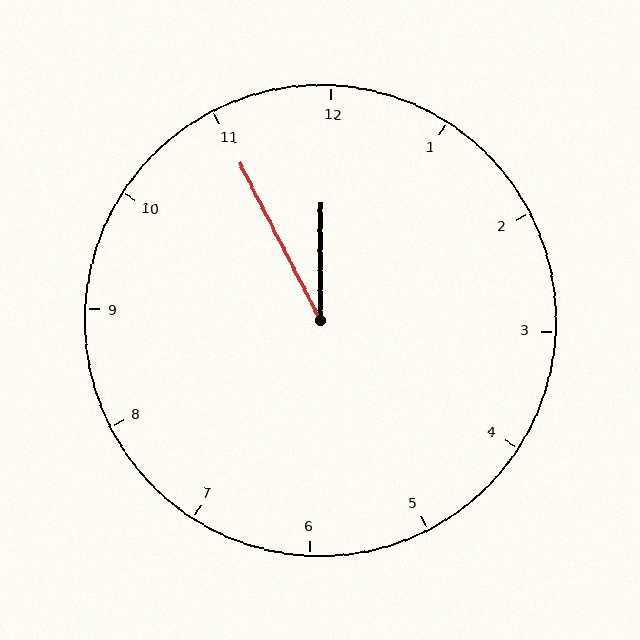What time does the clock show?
11:55.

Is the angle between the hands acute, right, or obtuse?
It is acute.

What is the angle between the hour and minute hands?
Approximately 28 degrees.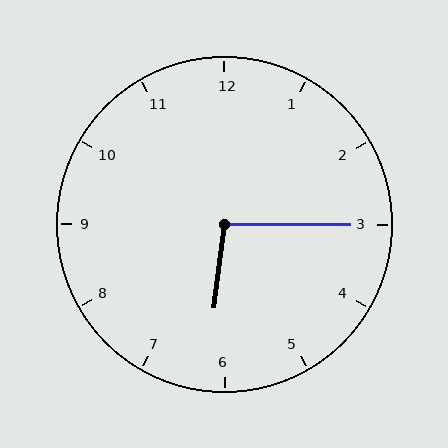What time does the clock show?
6:15.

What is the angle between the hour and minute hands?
Approximately 98 degrees.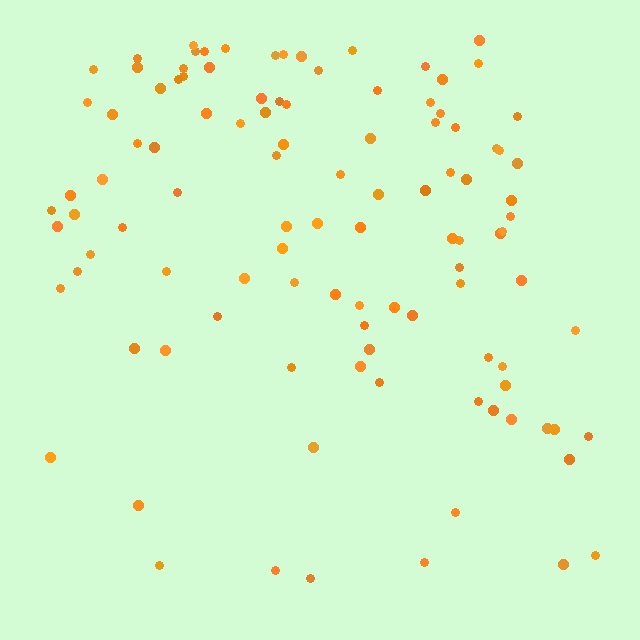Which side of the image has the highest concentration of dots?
The top.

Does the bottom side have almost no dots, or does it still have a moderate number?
Still a moderate number, just noticeably fewer than the top.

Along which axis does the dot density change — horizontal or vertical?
Vertical.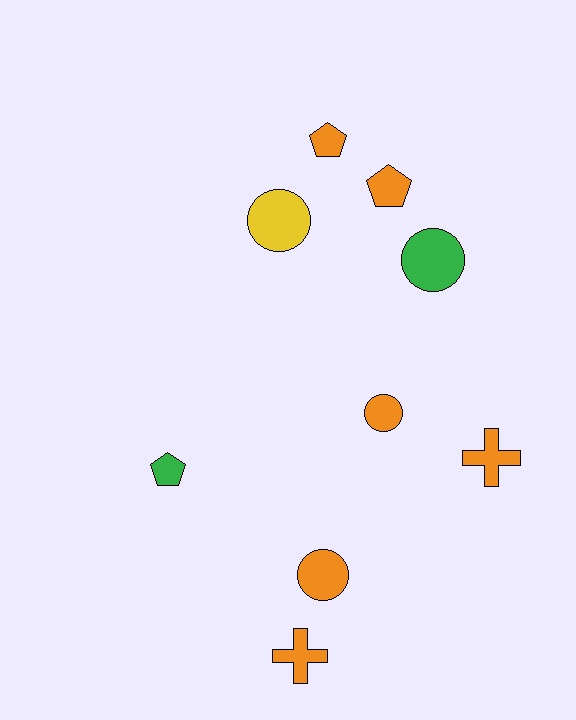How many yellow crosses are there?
There are no yellow crosses.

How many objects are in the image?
There are 9 objects.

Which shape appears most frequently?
Circle, with 4 objects.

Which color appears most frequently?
Orange, with 6 objects.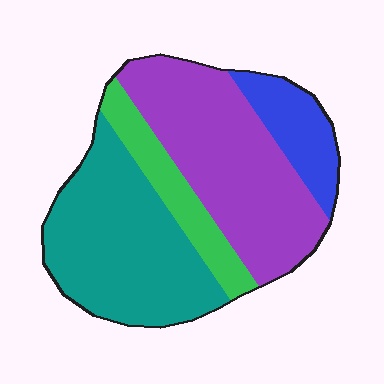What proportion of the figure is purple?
Purple takes up about three eighths (3/8) of the figure.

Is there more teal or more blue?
Teal.